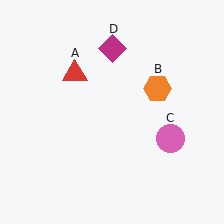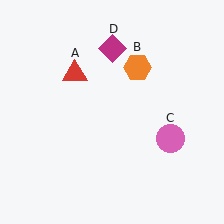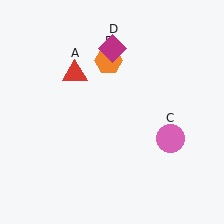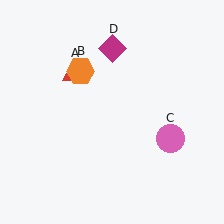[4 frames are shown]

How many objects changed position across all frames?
1 object changed position: orange hexagon (object B).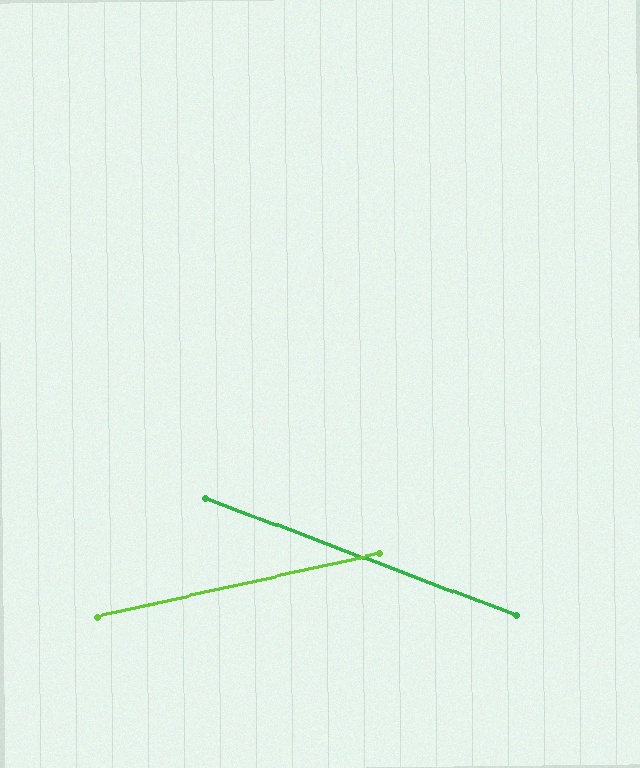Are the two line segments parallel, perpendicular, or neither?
Neither parallel nor perpendicular — they differ by about 33°.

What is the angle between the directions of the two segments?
Approximately 33 degrees.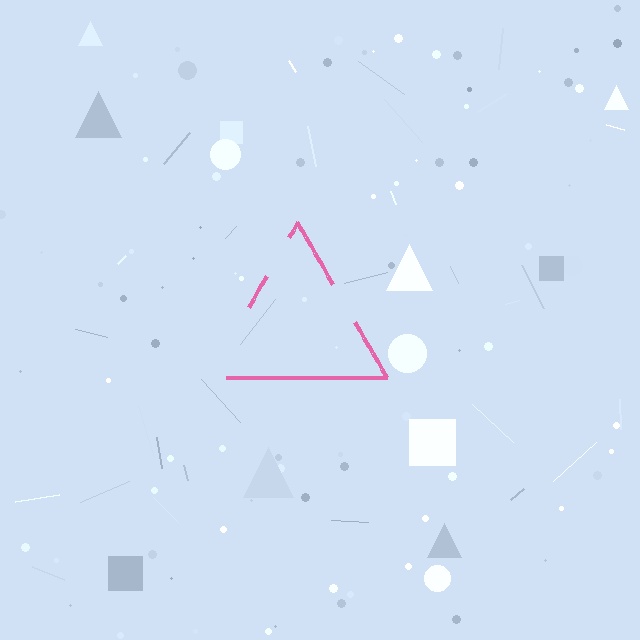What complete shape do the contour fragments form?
The contour fragments form a triangle.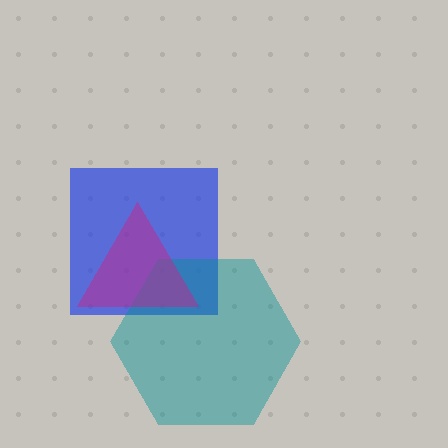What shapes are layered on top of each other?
The layered shapes are: a blue square, a teal hexagon, a magenta triangle.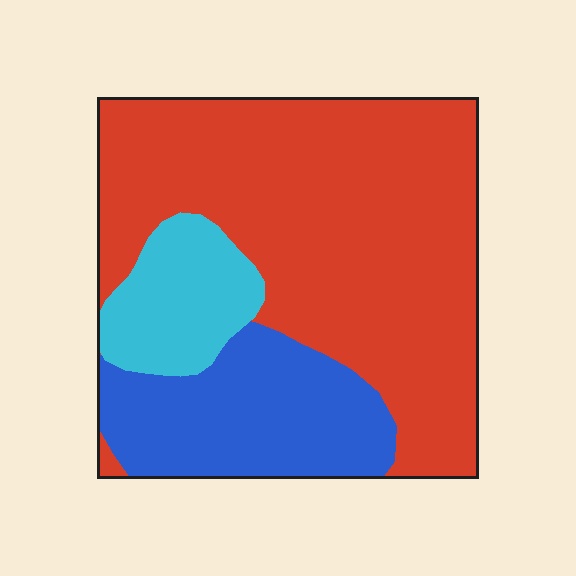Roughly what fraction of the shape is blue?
Blue takes up about one quarter (1/4) of the shape.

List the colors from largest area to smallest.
From largest to smallest: red, blue, cyan.